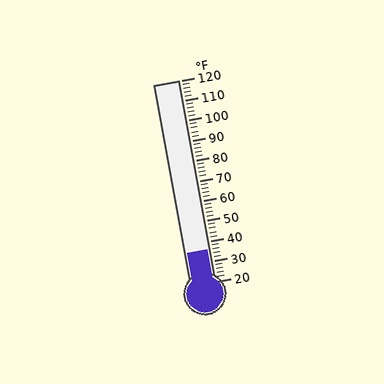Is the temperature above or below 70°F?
The temperature is below 70°F.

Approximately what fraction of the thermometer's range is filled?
The thermometer is filled to approximately 15% of its range.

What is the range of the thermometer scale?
The thermometer scale ranges from 20°F to 120°F.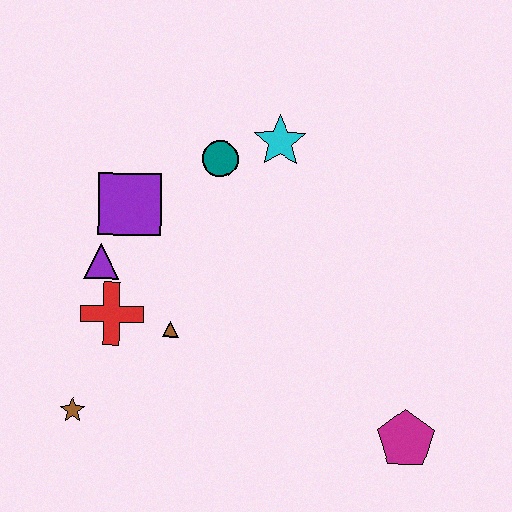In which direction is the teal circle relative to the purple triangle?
The teal circle is to the right of the purple triangle.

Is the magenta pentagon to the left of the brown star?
No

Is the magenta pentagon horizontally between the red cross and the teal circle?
No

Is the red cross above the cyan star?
No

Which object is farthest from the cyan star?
The brown star is farthest from the cyan star.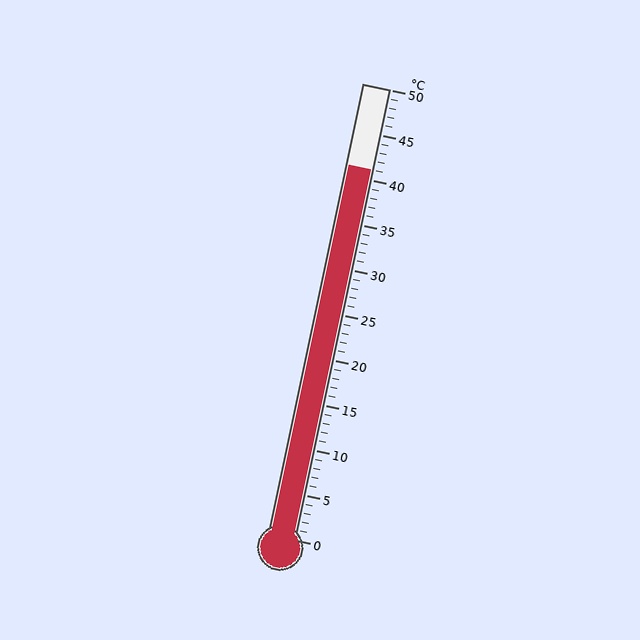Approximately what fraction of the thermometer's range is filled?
The thermometer is filled to approximately 80% of its range.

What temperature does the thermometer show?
The thermometer shows approximately 41°C.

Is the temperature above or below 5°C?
The temperature is above 5°C.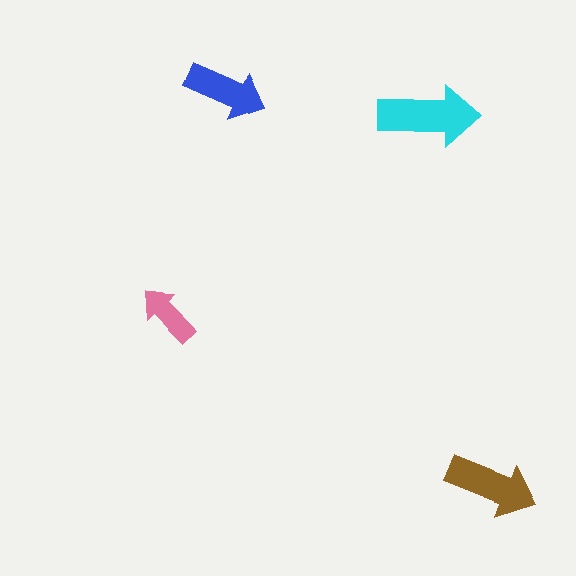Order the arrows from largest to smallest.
the cyan one, the brown one, the blue one, the pink one.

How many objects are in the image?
There are 4 objects in the image.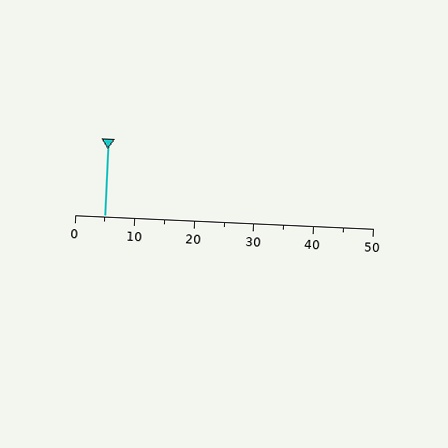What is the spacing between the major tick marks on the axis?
The major ticks are spaced 10 apart.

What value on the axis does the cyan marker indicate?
The marker indicates approximately 5.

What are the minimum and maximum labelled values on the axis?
The axis runs from 0 to 50.